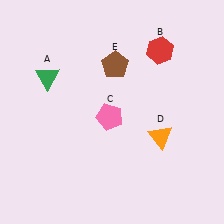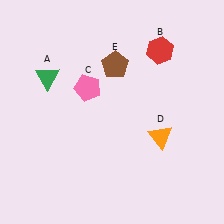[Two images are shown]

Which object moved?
The pink pentagon (C) moved up.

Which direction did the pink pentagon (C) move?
The pink pentagon (C) moved up.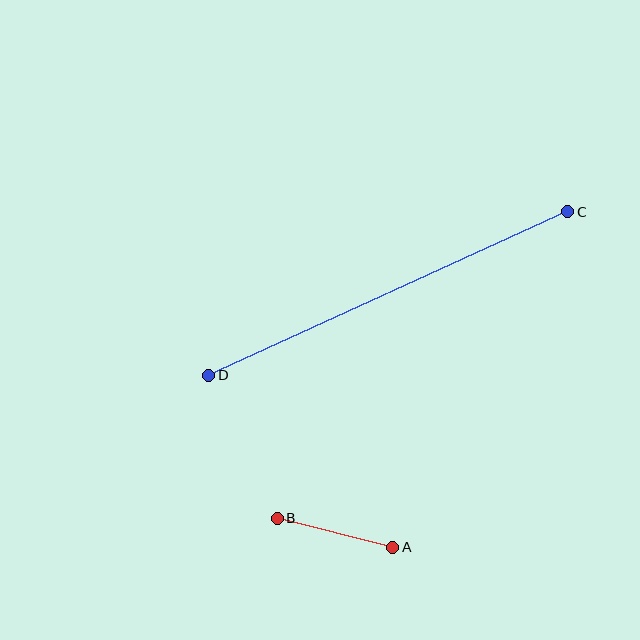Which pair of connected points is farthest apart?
Points C and D are farthest apart.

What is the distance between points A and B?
The distance is approximately 119 pixels.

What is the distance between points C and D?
The distance is approximately 394 pixels.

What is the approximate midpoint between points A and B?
The midpoint is at approximately (335, 533) pixels.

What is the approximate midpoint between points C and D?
The midpoint is at approximately (388, 293) pixels.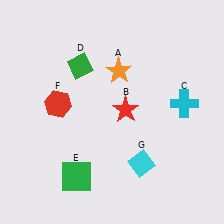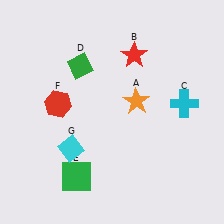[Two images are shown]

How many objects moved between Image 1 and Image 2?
3 objects moved between the two images.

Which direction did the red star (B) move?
The red star (B) moved up.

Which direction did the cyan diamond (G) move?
The cyan diamond (G) moved left.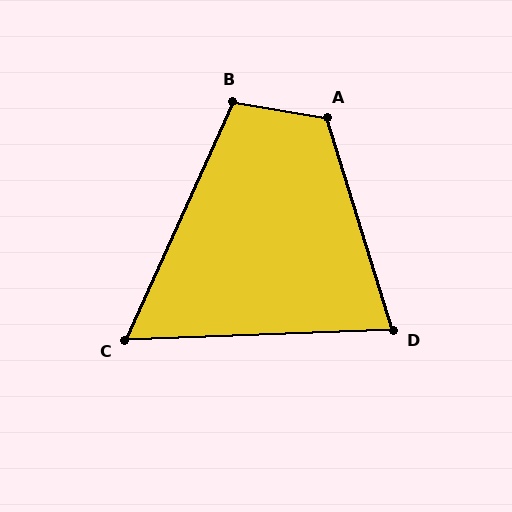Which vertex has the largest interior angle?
A, at approximately 116 degrees.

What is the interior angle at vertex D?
Approximately 75 degrees (acute).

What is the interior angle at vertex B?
Approximately 105 degrees (obtuse).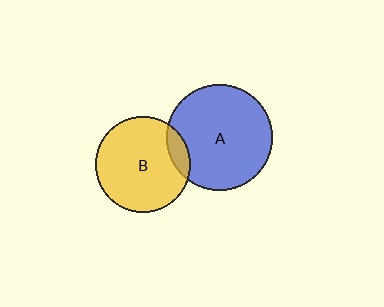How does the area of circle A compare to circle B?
Approximately 1.2 times.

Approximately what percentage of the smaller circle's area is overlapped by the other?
Approximately 10%.